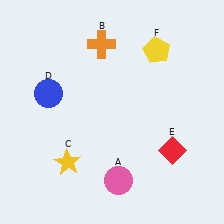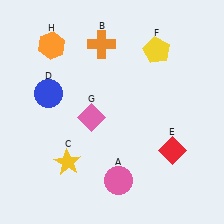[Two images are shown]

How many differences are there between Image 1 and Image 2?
There are 2 differences between the two images.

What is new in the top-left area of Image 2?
An orange hexagon (H) was added in the top-left area of Image 2.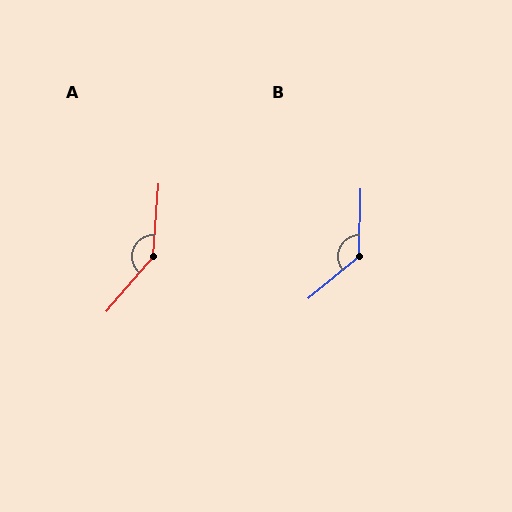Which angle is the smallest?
B, at approximately 131 degrees.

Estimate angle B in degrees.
Approximately 131 degrees.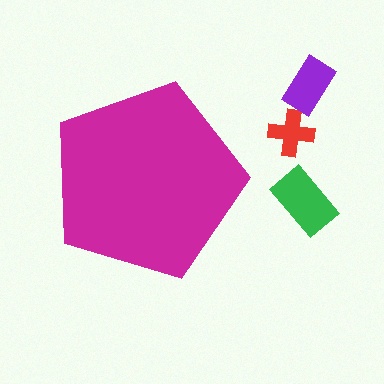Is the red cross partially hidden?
No, the red cross is fully visible.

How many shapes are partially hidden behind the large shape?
0 shapes are partially hidden.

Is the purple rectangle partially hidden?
No, the purple rectangle is fully visible.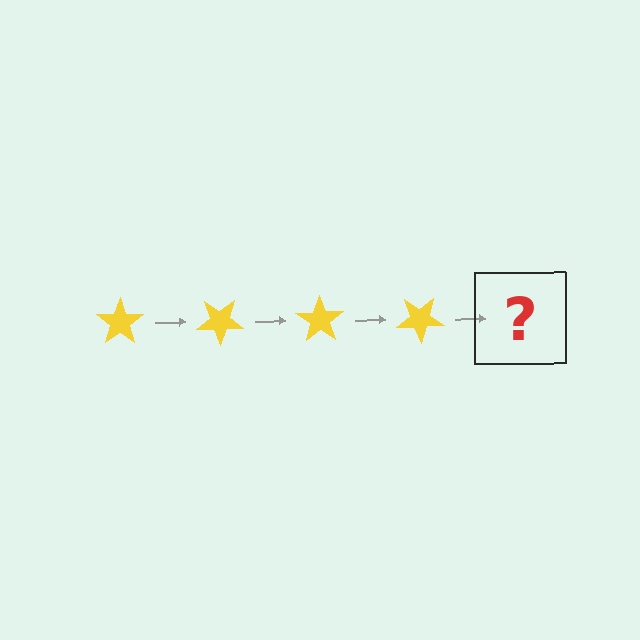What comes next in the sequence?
The next element should be a yellow star rotated 140 degrees.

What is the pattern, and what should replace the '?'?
The pattern is that the star rotates 35 degrees each step. The '?' should be a yellow star rotated 140 degrees.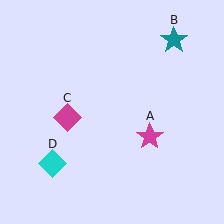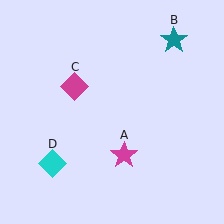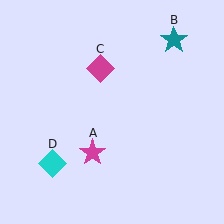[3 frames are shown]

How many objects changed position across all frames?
2 objects changed position: magenta star (object A), magenta diamond (object C).